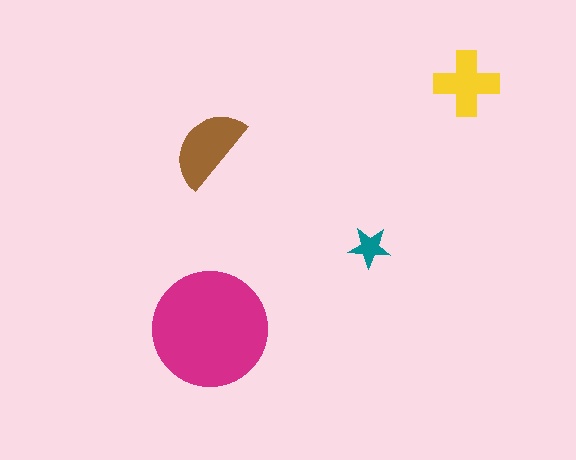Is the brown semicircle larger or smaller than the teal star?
Larger.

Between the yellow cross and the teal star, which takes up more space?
The yellow cross.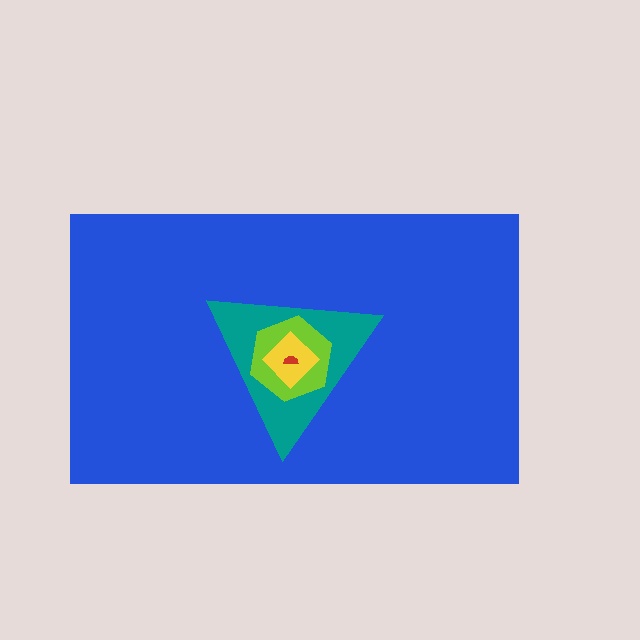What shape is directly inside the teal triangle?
The lime hexagon.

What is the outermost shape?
The blue rectangle.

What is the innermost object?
The red semicircle.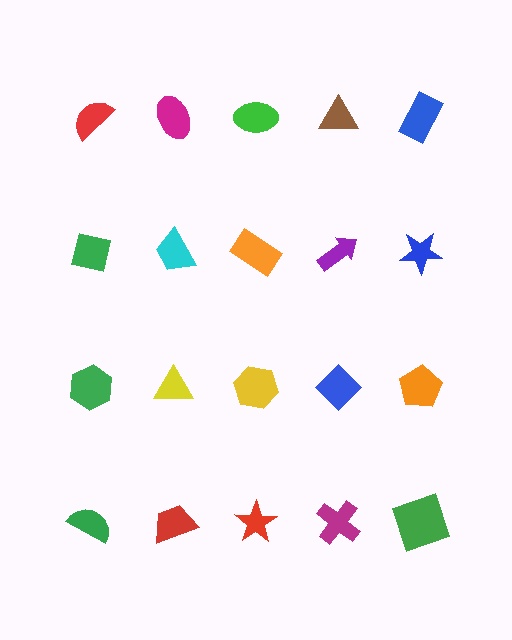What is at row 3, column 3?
A yellow hexagon.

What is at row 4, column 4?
A magenta cross.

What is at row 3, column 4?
A blue diamond.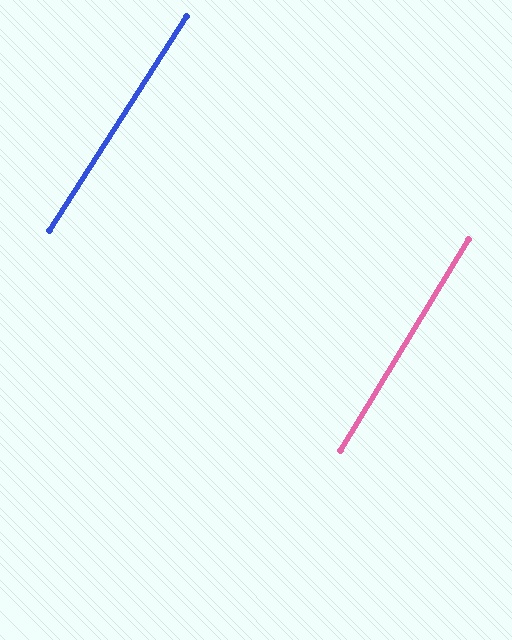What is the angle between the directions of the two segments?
Approximately 1 degree.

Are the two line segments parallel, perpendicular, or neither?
Parallel — their directions differ by only 1.4°.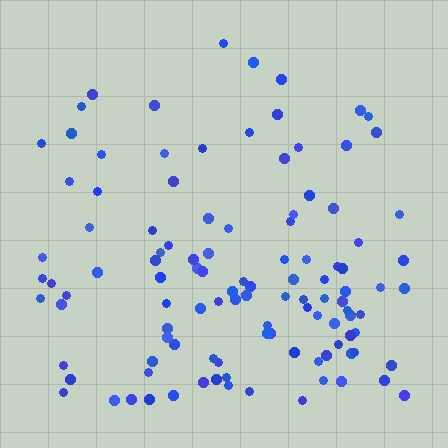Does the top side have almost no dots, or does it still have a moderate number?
Still a moderate number, just noticeably fewer than the bottom.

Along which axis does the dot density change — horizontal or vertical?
Vertical.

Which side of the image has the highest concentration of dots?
The bottom.